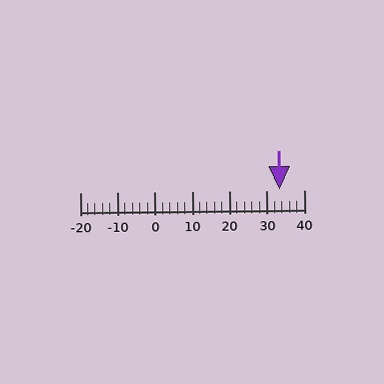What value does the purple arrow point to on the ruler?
The purple arrow points to approximately 33.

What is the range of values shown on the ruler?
The ruler shows values from -20 to 40.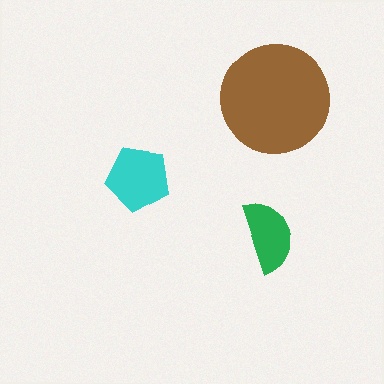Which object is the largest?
The brown circle.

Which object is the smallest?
The green semicircle.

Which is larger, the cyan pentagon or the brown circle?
The brown circle.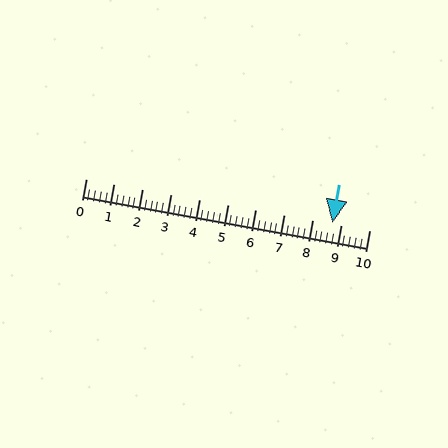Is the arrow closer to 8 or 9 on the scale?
The arrow is closer to 9.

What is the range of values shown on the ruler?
The ruler shows values from 0 to 10.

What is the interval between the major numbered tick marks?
The major tick marks are spaced 1 units apart.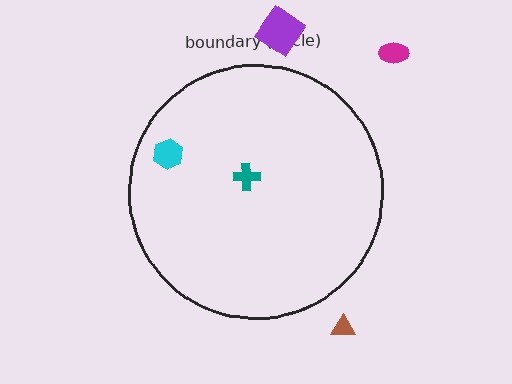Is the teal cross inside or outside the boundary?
Inside.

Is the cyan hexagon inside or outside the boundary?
Inside.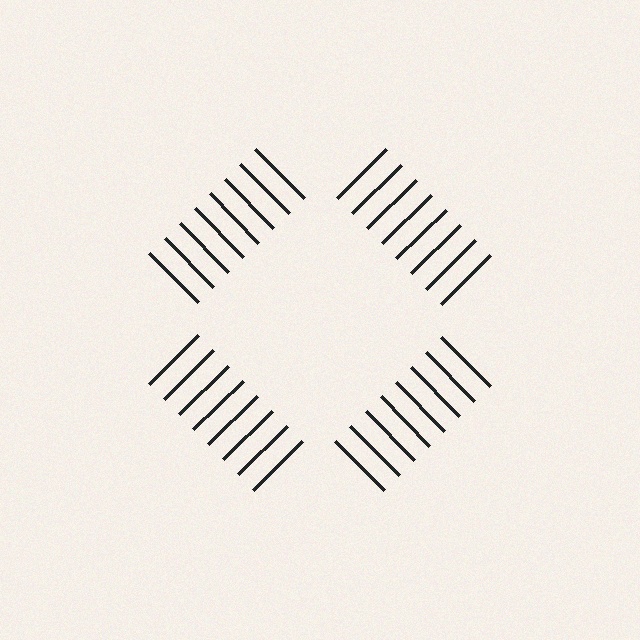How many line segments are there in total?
32 — 8 along each of the 4 edges.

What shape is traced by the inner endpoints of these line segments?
An illusory square — the line segments terminate on its edges but no continuous stroke is drawn.